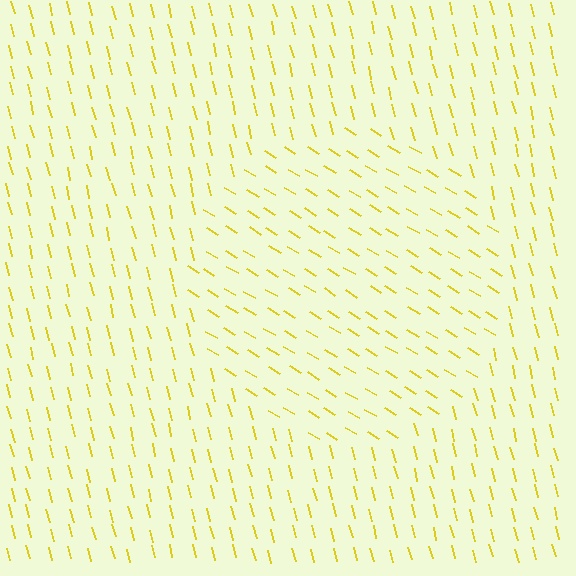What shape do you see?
I see a circle.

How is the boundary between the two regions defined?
The boundary is defined purely by a change in line orientation (approximately 45 degrees difference). All lines are the same color and thickness.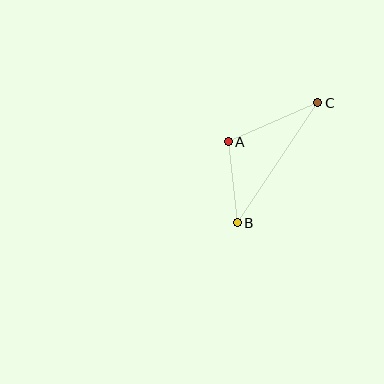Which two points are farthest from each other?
Points B and C are farthest from each other.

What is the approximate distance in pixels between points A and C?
The distance between A and C is approximately 97 pixels.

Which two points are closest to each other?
Points A and B are closest to each other.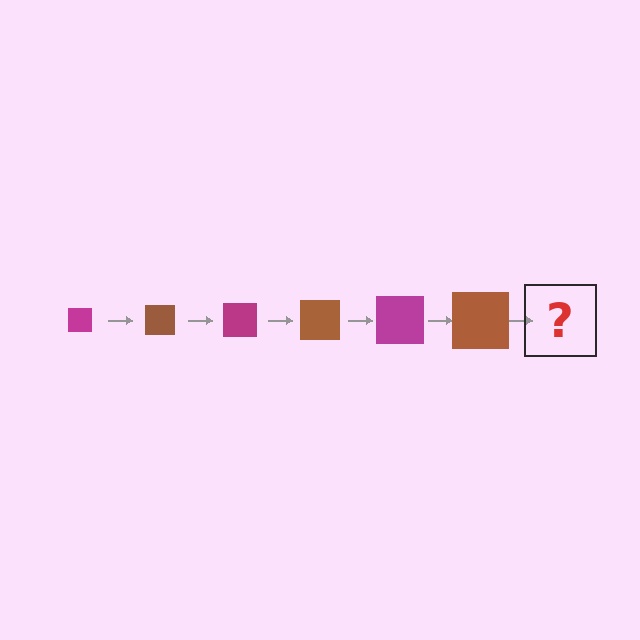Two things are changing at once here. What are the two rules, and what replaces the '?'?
The two rules are that the square grows larger each step and the color cycles through magenta and brown. The '?' should be a magenta square, larger than the previous one.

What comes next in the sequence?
The next element should be a magenta square, larger than the previous one.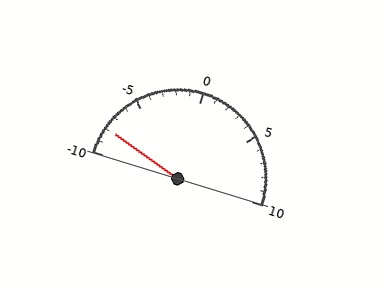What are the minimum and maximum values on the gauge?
The gauge ranges from -10 to 10.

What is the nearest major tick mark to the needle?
The nearest major tick mark is -10.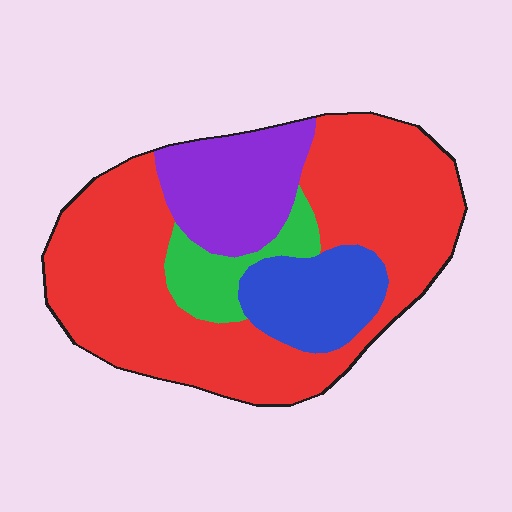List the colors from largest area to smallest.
From largest to smallest: red, purple, blue, green.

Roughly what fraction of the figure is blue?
Blue covers around 15% of the figure.